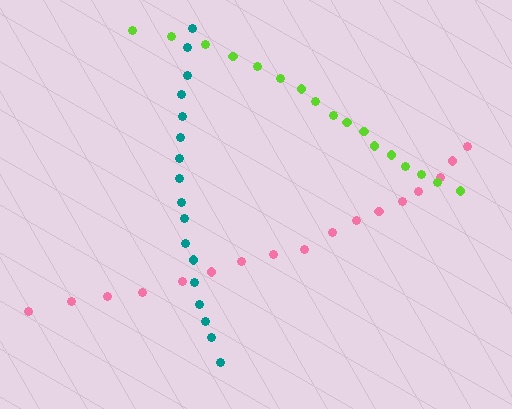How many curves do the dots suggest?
There are 3 distinct paths.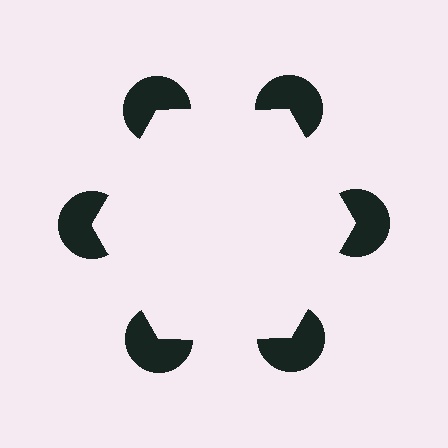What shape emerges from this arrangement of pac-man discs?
An illusory hexagon — its edges are inferred from the aligned wedge cuts in the pac-man discs, not physically drawn.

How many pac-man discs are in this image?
There are 6 — one at each vertex of the illusory hexagon.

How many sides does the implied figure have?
6 sides.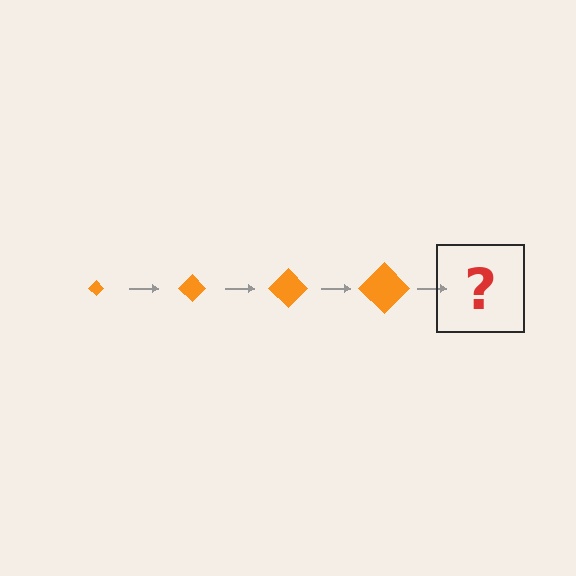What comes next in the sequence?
The next element should be an orange diamond, larger than the previous one.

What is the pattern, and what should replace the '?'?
The pattern is that the diamond gets progressively larger each step. The '?' should be an orange diamond, larger than the previous one.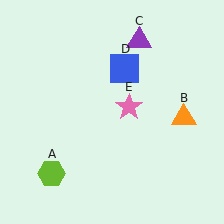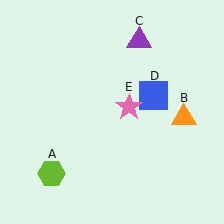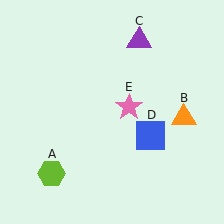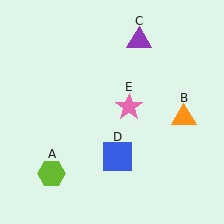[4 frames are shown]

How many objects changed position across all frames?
1 object changed position: blue square (object D).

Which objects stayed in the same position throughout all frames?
Lime hexagon (object A) and orange triangle (object B) and purple triangle (object C) and pink star (object E) remained stationary.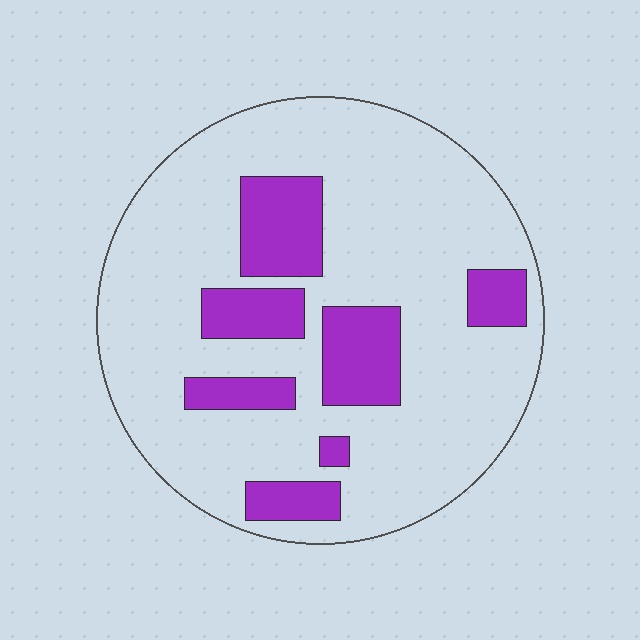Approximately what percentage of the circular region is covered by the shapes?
Approximately 20%.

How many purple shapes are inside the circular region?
7.